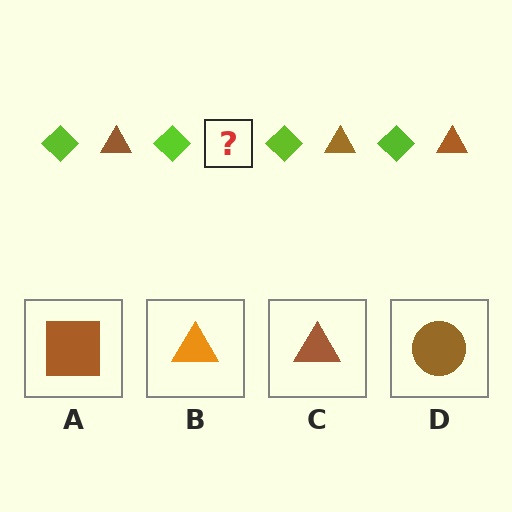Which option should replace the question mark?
Option C.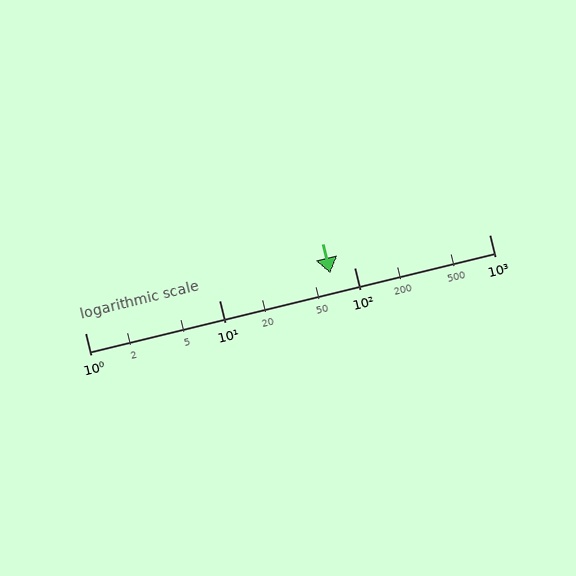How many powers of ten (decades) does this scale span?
The scale spans 3 decades, from 1 to 1000.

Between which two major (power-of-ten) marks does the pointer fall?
The pointer is between 10 and 100.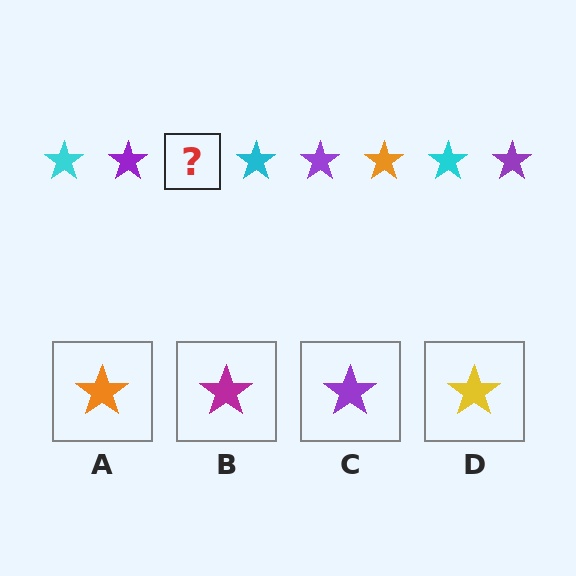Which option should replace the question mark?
Option A.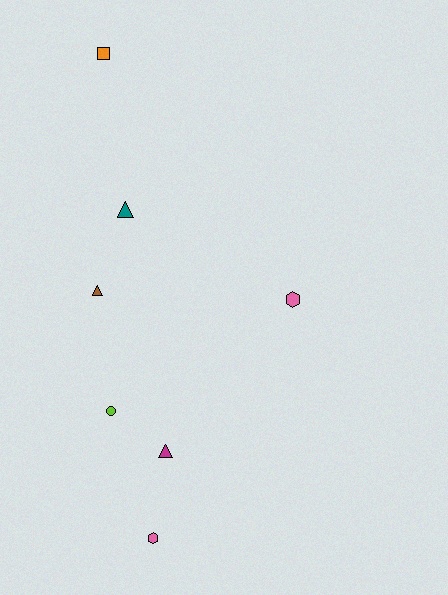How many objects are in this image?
There are 7 objects.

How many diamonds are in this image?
There are no diamonds.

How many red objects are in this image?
There are no red objects.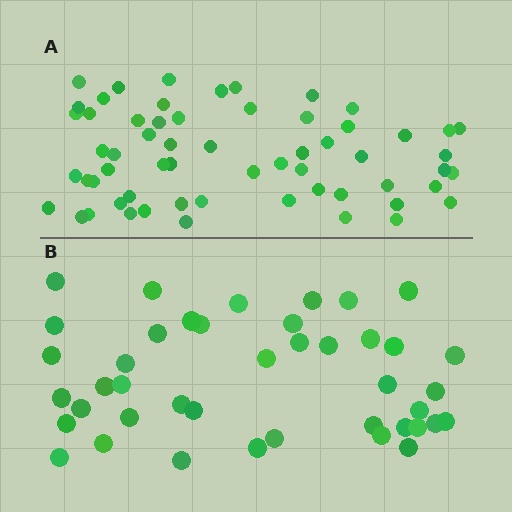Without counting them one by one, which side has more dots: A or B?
Region A (the top region) has more dots.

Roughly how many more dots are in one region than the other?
Region A has approximately 20 more dots than region B.